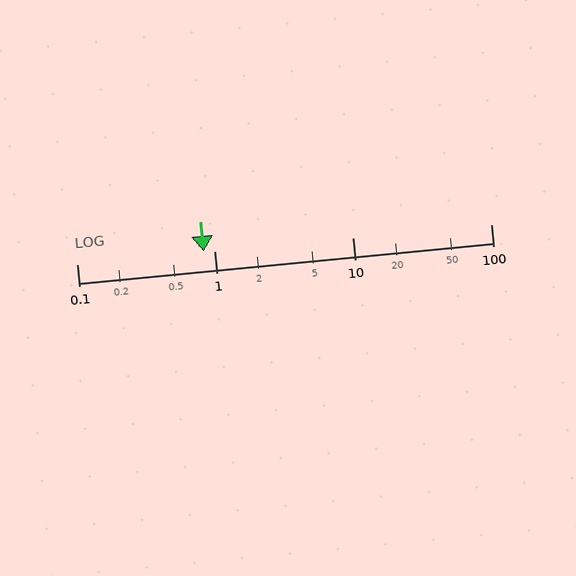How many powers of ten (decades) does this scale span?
The scale spans 3 decades, from 0.1 to 100.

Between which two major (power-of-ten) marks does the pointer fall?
The pointer is between 0.1 and 1.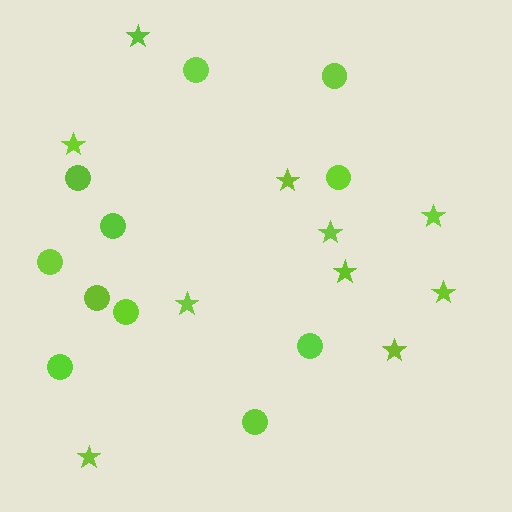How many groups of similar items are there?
There are 2 groups: one group of circles (11) and one group of stars (10).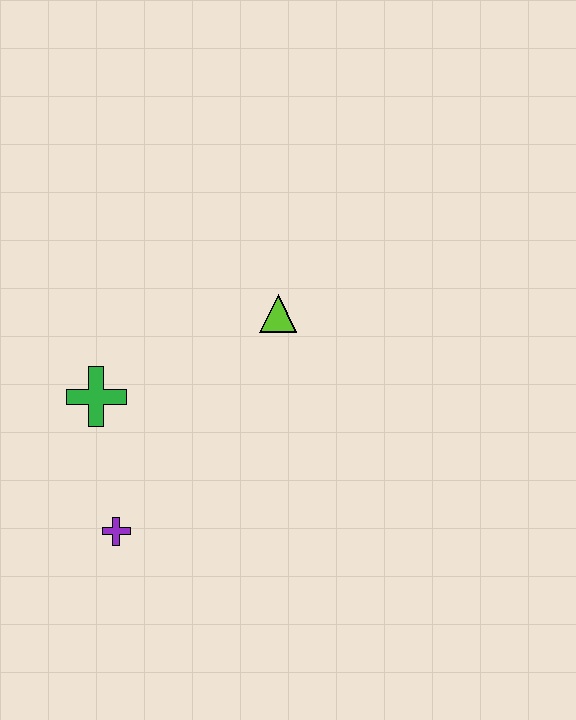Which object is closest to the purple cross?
The green cross is closest to the purple cross.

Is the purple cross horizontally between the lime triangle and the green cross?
Yes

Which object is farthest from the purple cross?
The lime triangle is farthest from the purple cross.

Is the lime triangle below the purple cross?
No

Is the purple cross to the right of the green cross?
Yes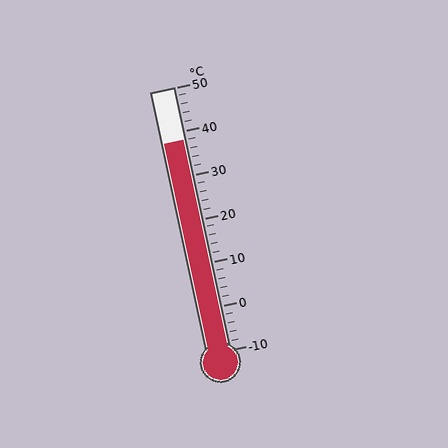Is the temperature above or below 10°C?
The temperature is above 10°C.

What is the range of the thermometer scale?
The thermometer scale ranges from -10°C to 50°C.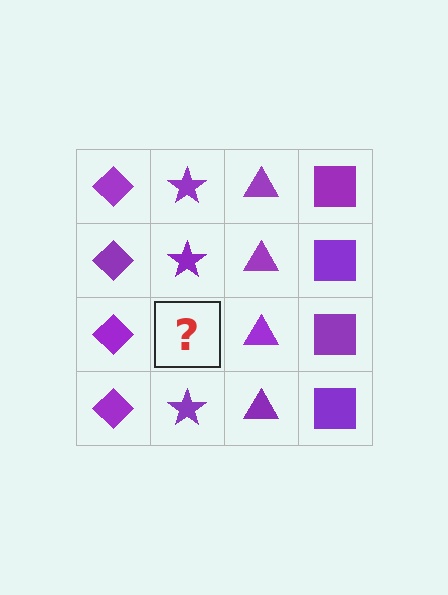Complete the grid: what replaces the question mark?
The question mark should be replaced with a purple star.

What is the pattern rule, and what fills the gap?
The rule is that each column has a consistent shape. The gap should be filled with a purple star.